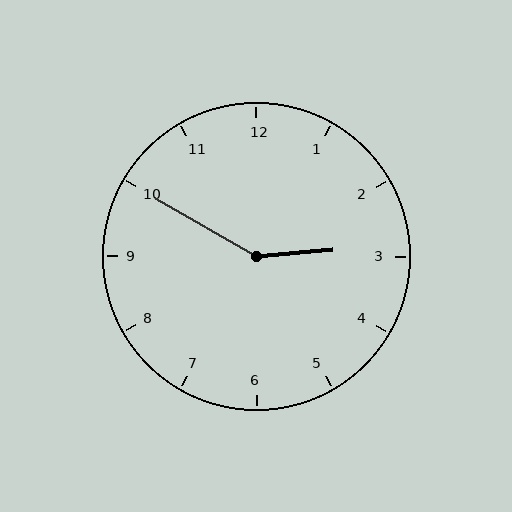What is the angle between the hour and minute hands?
Approximately 145 degrees.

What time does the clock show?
2:50.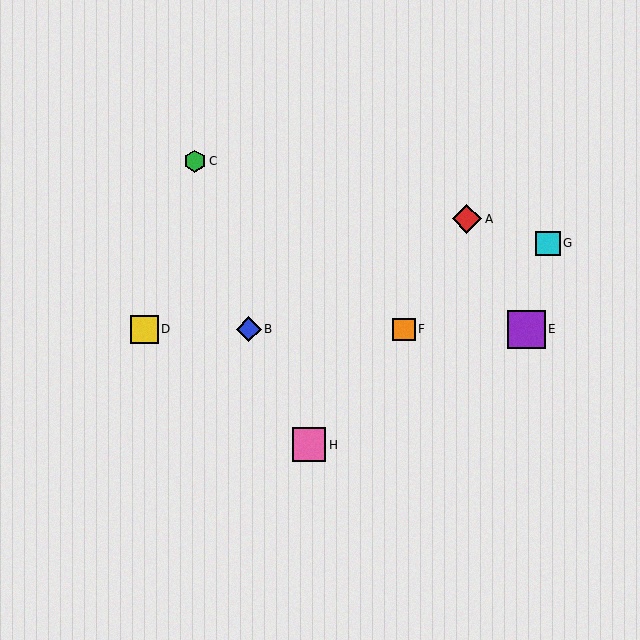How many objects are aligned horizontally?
4 objects (B, D, E, F) are aligned horizontally.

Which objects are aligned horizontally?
Objects B, D, E, F are aligned horizontally.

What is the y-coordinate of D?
Object D is at y≈329.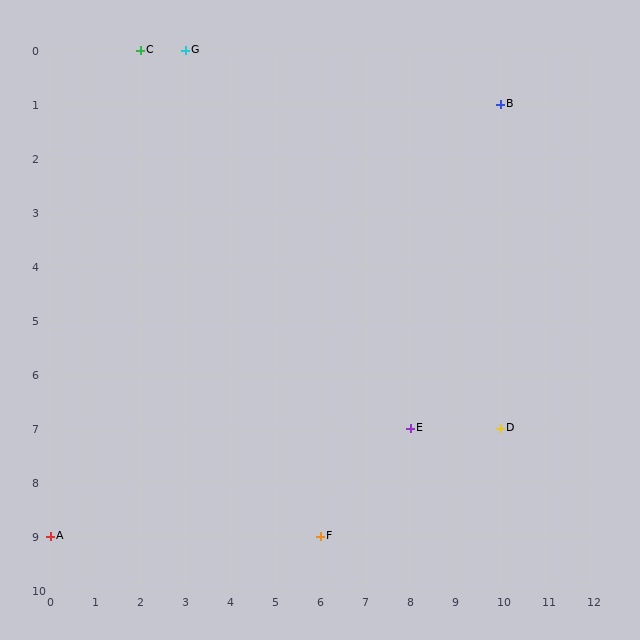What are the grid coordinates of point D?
Point D is at grid coordinates (10, 7).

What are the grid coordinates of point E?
Point E is at grid coordinates (8, 7).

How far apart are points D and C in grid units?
Points D and C are 8 columns and 7 rows apart (about 10.6 grid units diagonally).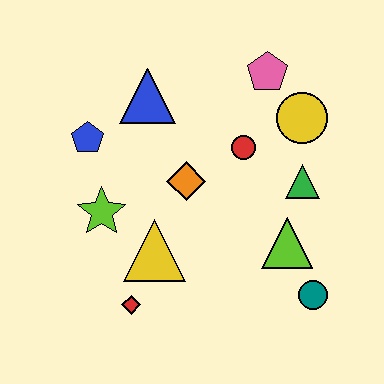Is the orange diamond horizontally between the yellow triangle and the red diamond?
No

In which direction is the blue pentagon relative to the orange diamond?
The blue pentagon is to the left of the orange diamond.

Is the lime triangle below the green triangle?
Yes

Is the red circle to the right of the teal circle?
No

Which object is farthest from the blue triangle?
The teal circle is farthest from the blue triangle.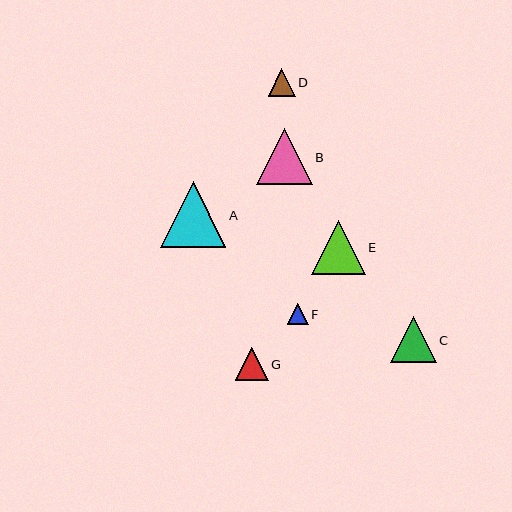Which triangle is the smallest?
Triangle F is the smallest with a size of approximately 21 pixels.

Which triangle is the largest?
Triangle A is the largest with a size of approximately 65 pixels.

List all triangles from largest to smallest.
From largest to smallest: A, B, E, C, G, D, F.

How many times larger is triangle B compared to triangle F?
Triangle B is approximately 2.7 times the size of triangle F.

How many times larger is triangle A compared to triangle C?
Triangle A is approximately 1.4 times the size of triangle C.